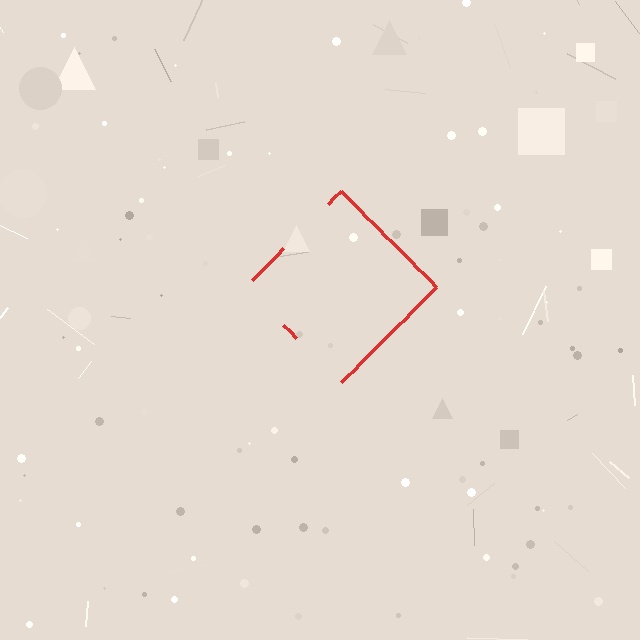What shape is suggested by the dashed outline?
The dashed outline suggests a diamond.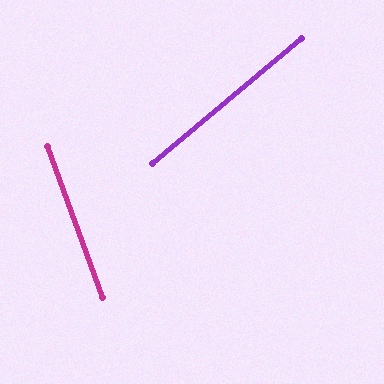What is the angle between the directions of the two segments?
Approximately 70 degrees.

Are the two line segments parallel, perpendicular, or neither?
Neither parallel nor perpendicular — they differ by about 70°.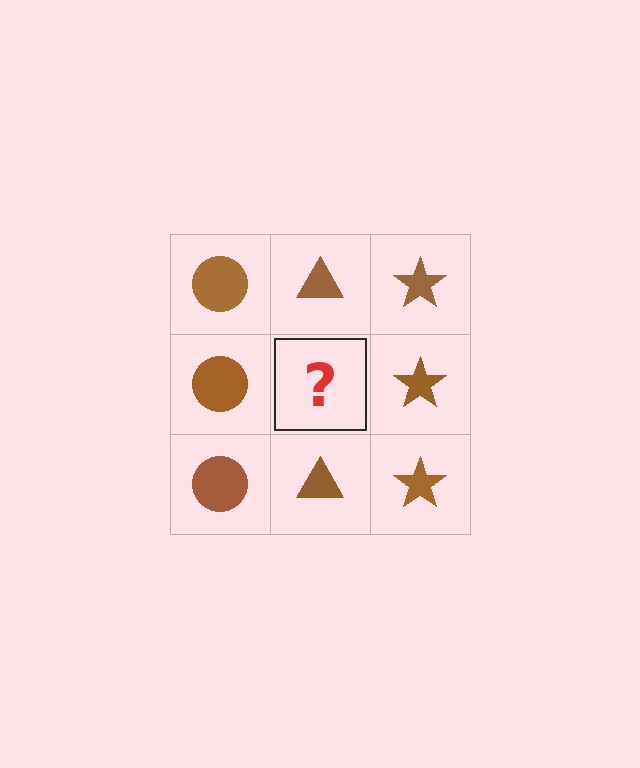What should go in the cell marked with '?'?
The missing cell should contain a brown triangle.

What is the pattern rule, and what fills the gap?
The rule is that each column has a consistent shape. The gap should be filled with a brown triangle.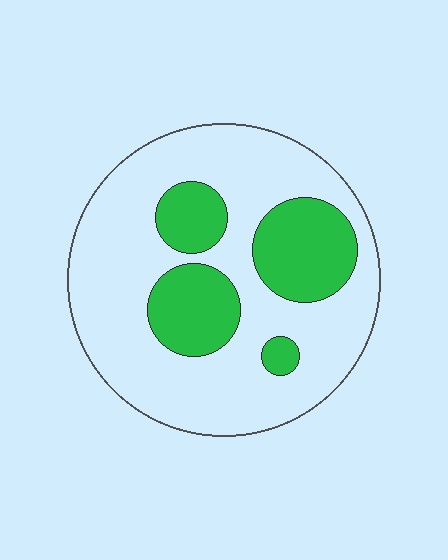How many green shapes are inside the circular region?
4.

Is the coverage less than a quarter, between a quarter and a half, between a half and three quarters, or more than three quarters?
Between a quarter and a half.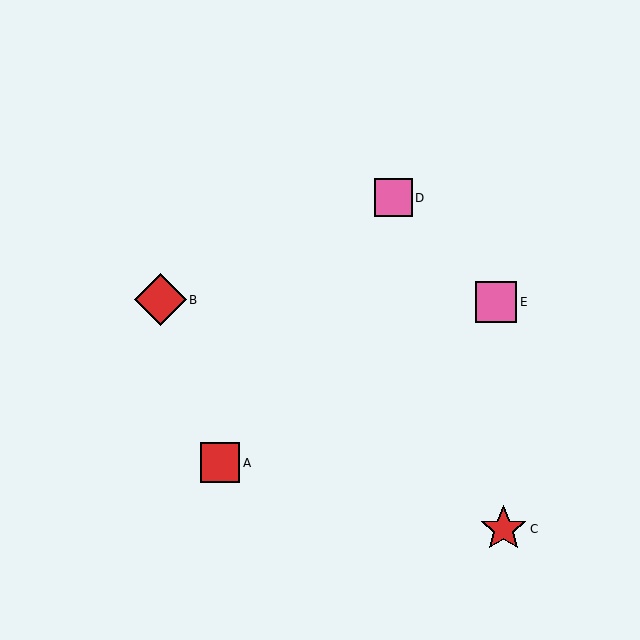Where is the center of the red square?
The center of the red square is at (220, 463).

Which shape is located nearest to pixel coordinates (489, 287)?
The pink square (labeled E) at (496, 302) is nearest to that location.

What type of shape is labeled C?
Shape C is a red star.